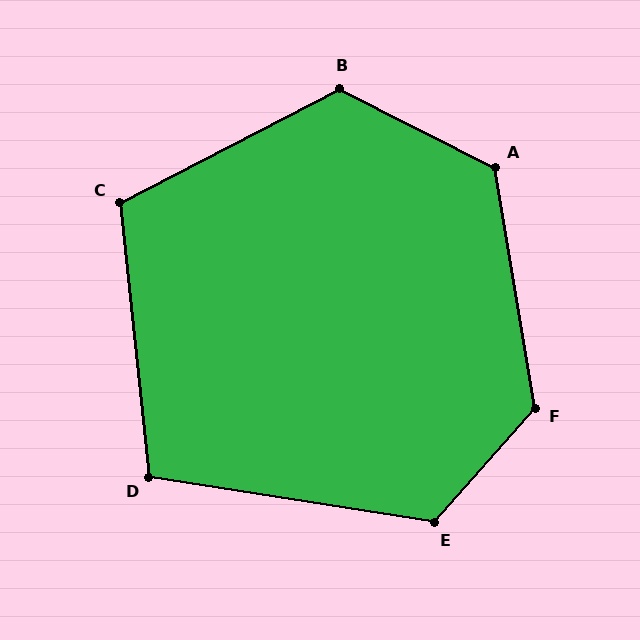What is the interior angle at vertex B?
Approximately 126 degrees (obtuse).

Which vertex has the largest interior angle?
F, at approximately 129 degrees.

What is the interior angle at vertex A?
Approximately 126 degrees (obtuse).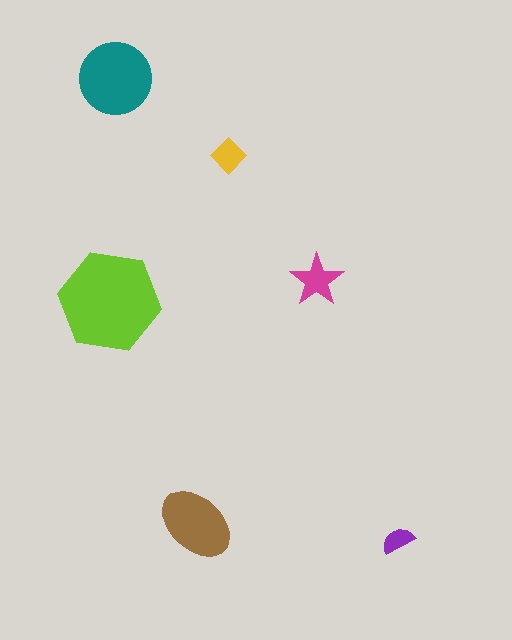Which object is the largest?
The lime hexagon.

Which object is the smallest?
The purple semicircle.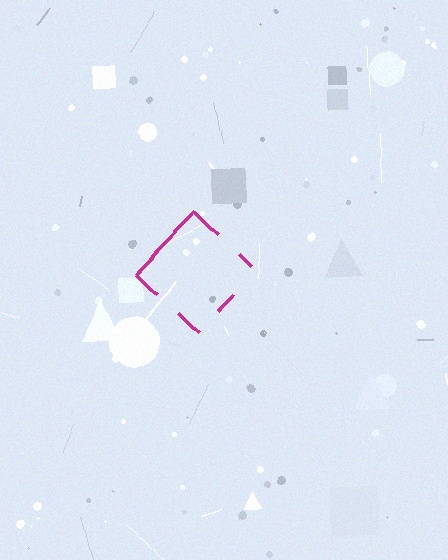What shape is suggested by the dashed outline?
The dashed outline suggests a diamond.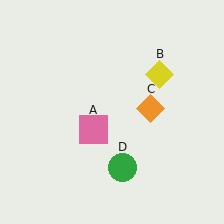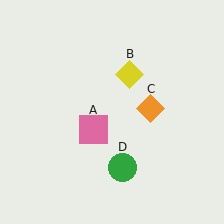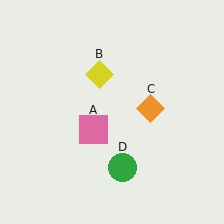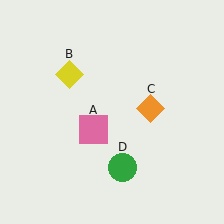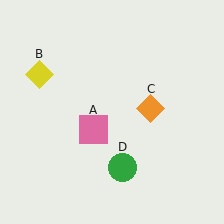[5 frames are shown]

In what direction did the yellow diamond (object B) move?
The yellow diamond (object B) moved left.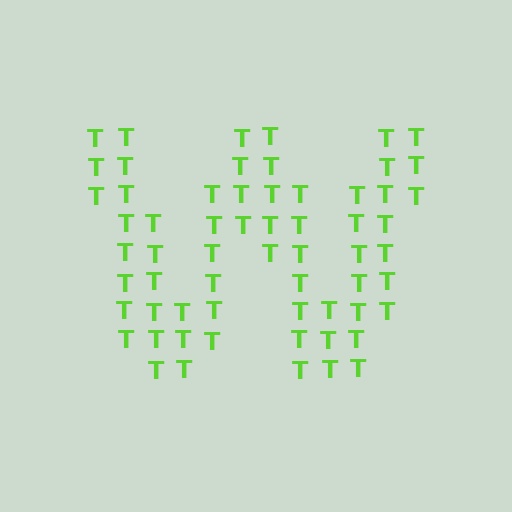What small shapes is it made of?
It is made of small letter T's.